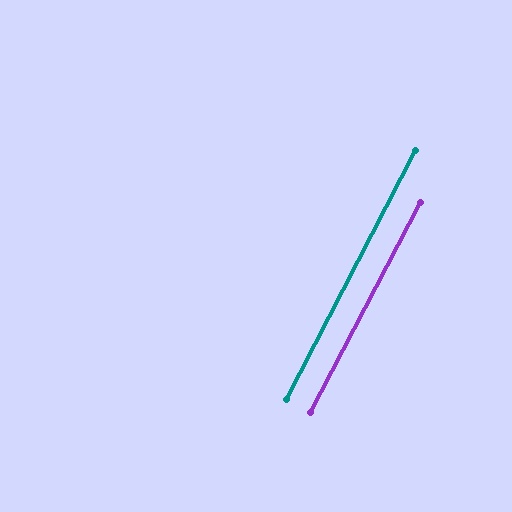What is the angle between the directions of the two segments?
Approximately 0 degrees.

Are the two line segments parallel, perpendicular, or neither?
Parallel — their directions differ by only 0.3°.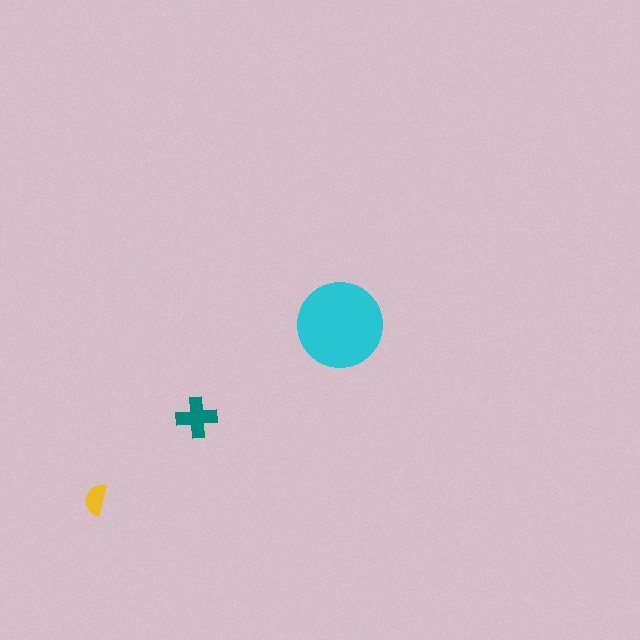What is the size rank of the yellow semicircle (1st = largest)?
3rd.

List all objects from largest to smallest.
The cyan circle, the teal cross, the yellow semicircle.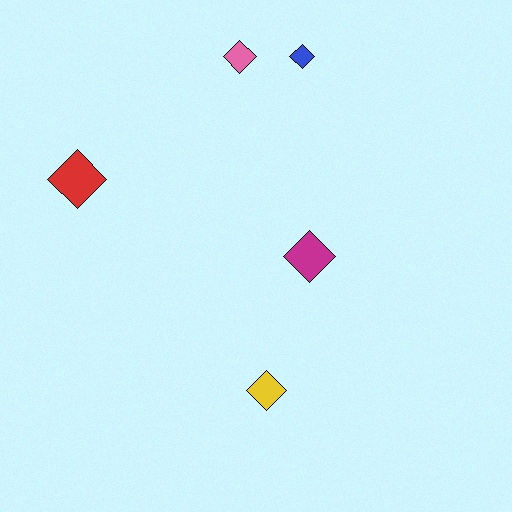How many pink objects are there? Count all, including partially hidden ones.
There is 1 pink object.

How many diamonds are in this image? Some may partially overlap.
There are 5 diamonds.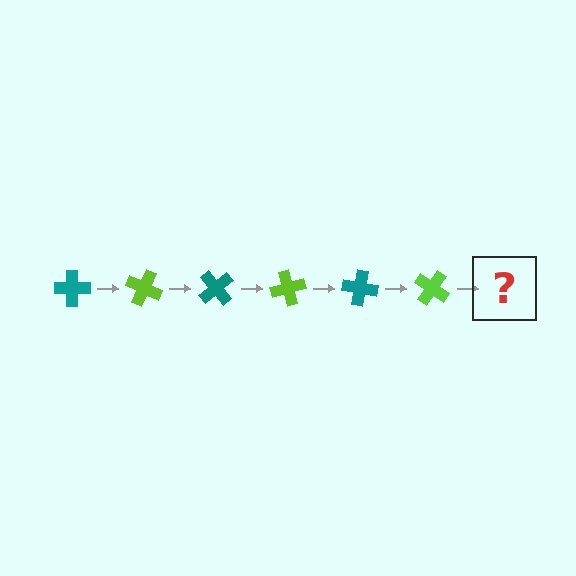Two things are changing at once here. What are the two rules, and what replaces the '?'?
The two rules are that it rotates 25 degrees each step and the color cycles through teal and lime. The '?' should be a teal cross, rotated 150 degrees from the start.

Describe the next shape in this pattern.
It should be a teal cross, rotated 150 degrees from the start.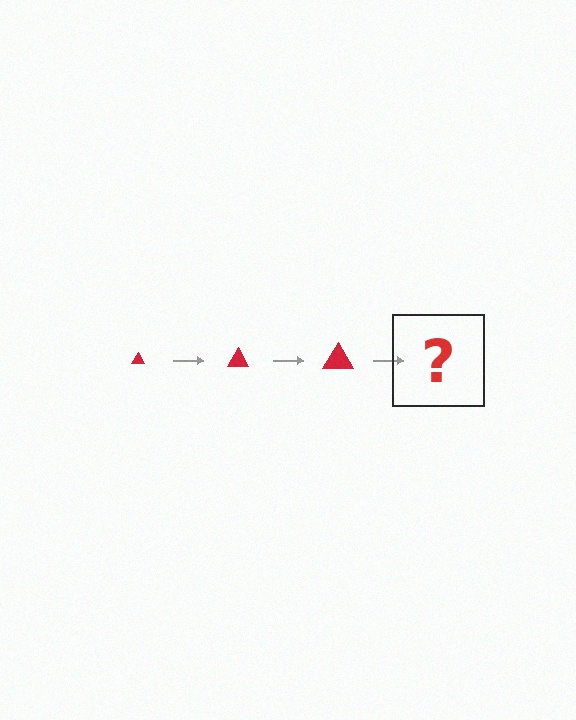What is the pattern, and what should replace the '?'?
The pattern is that the triangle gets progressively larger each step. The '?' should be a red triangle, larger than the previous one.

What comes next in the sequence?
The next element should be a red triangle, larger than the previous one.